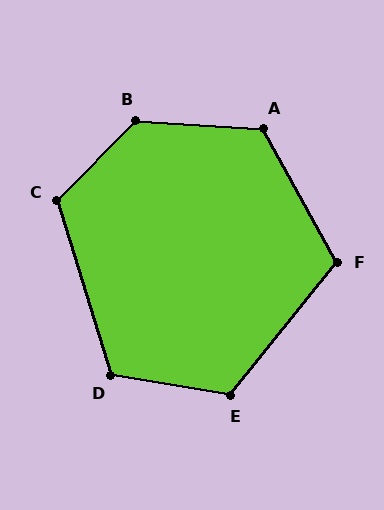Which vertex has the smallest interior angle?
F, at approximately 112 degrees.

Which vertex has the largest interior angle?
B, at approximately 131 degrees.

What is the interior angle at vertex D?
Approximately 116 degrees (obtuse).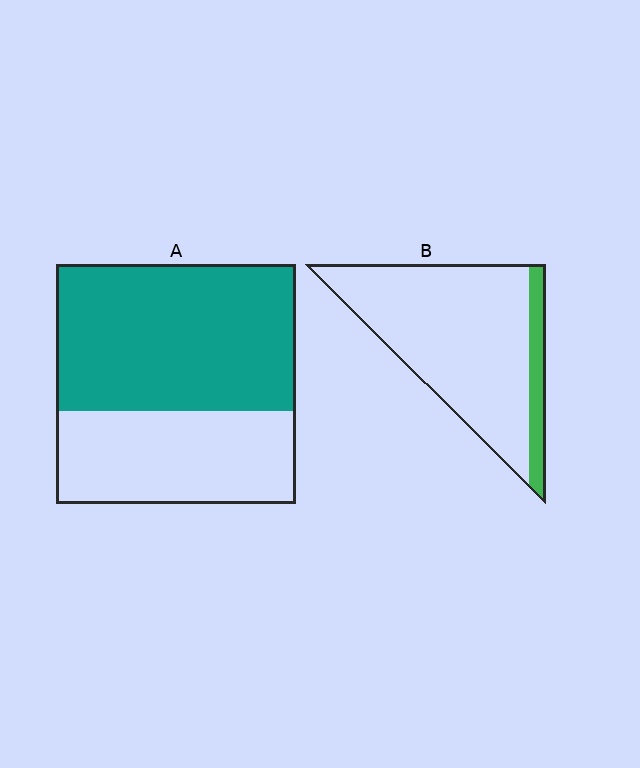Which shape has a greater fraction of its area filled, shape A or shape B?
Shape A.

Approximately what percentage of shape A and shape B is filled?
A is approximately 60% and B is approximately 15%.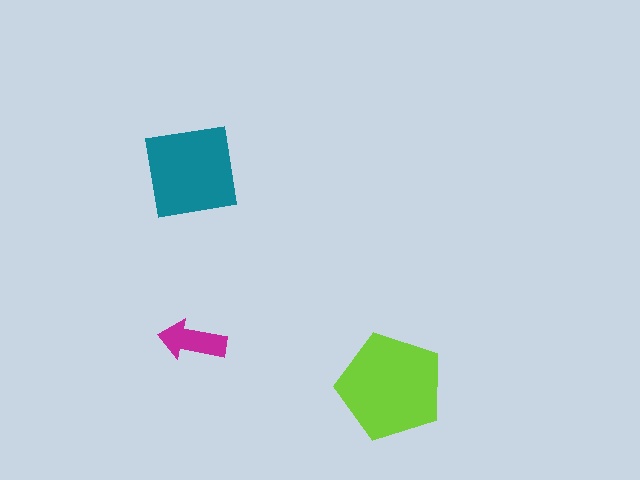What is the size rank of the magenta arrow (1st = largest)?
3rd.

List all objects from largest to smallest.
The lime pentagon, the teal square, the magenta arrow.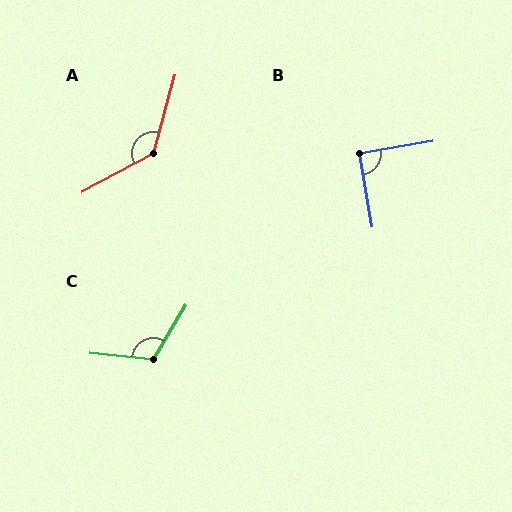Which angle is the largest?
A, at approximately 134 degrees.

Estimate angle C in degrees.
Approximately 115 degrees.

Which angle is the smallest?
B, at approximately 90 degrees.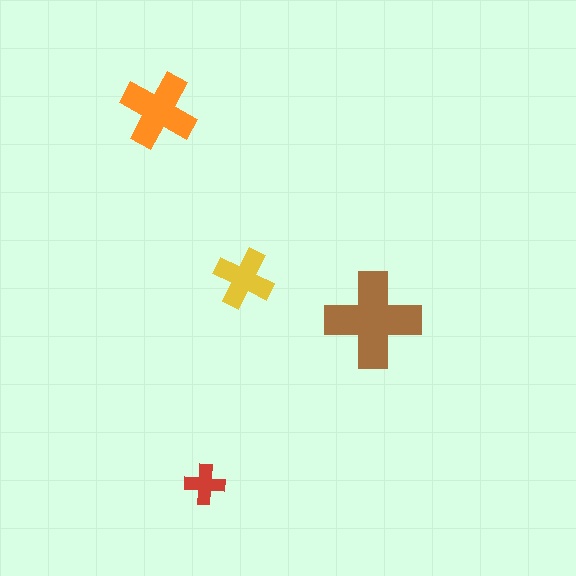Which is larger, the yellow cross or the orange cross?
The orange one.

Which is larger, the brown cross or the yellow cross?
The brown one.